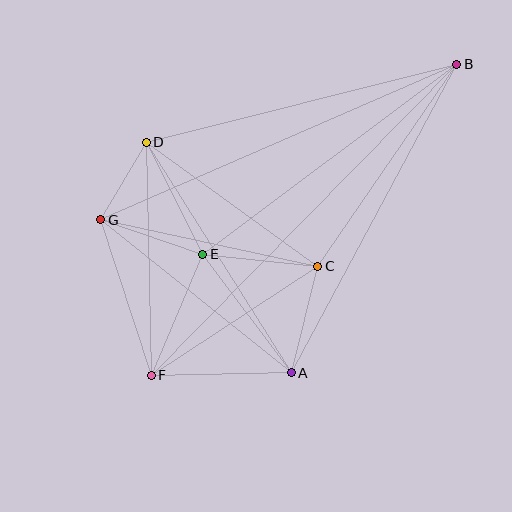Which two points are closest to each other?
Points D and G are closest to each other.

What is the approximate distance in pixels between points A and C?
The distance between A and C is approximately 110 pixels.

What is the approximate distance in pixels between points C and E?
The distance between C and E is approximately 116 pixels.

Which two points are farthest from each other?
Points B and F are farthest from each other.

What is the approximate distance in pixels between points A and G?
The distance between A and G is approximately 244 pixels.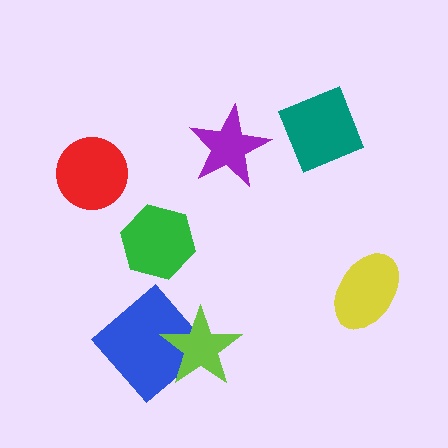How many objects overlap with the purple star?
0 objects overlap with the purple star.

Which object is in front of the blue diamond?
The lime star is in front of the blue diamond.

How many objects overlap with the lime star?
1 object overlaps with the lime star.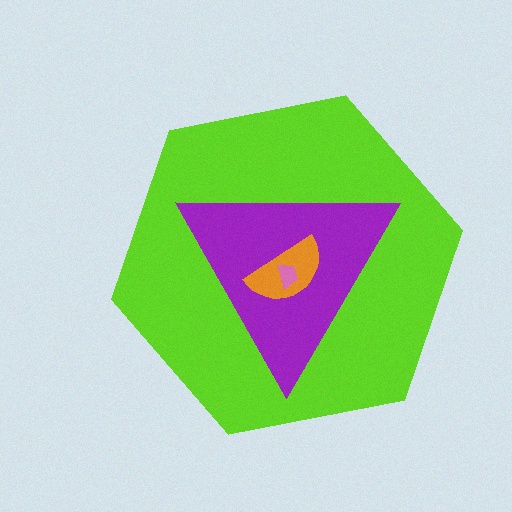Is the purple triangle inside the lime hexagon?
Yes.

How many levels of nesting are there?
4.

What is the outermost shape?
The lime hexagon.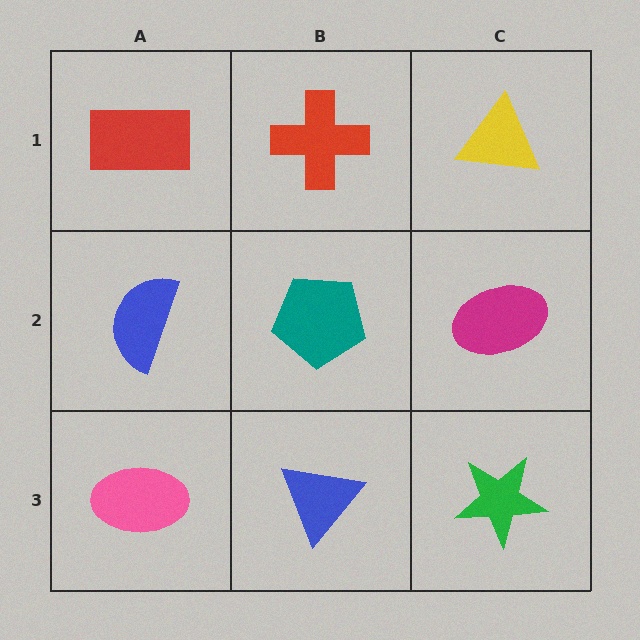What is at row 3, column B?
A blue triangle.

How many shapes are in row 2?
3 shapes.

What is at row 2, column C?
A magenta ellipse.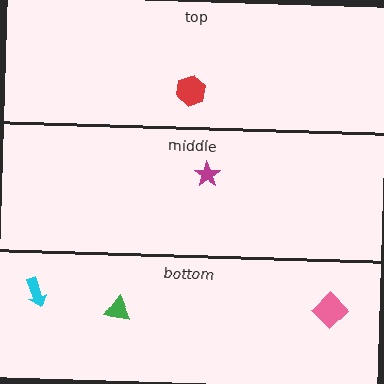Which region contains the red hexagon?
The top region.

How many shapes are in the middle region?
1.